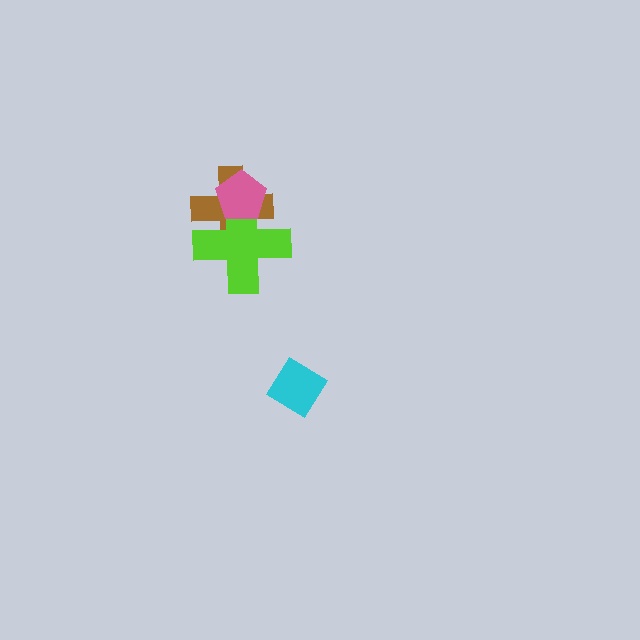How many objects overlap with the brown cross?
2 objects overlap with the brown cross.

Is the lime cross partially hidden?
Yes, it is partially covered by another shape.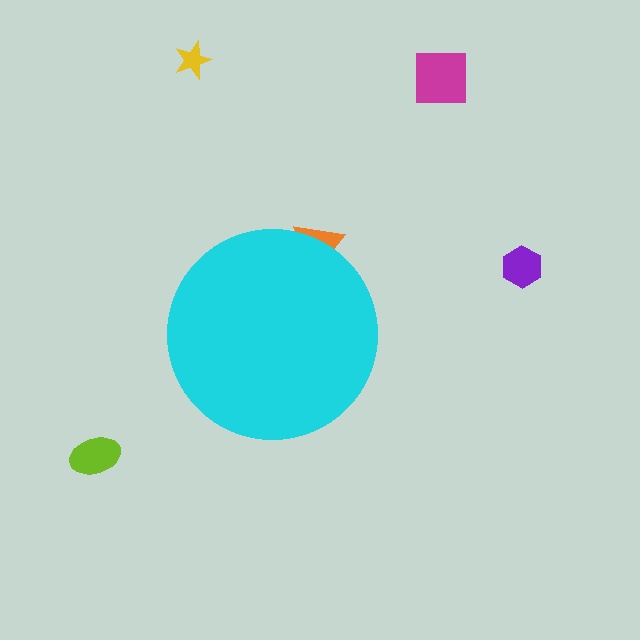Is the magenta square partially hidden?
No, the magenta square is fully visible.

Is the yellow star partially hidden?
No, the yellow star is fully visible.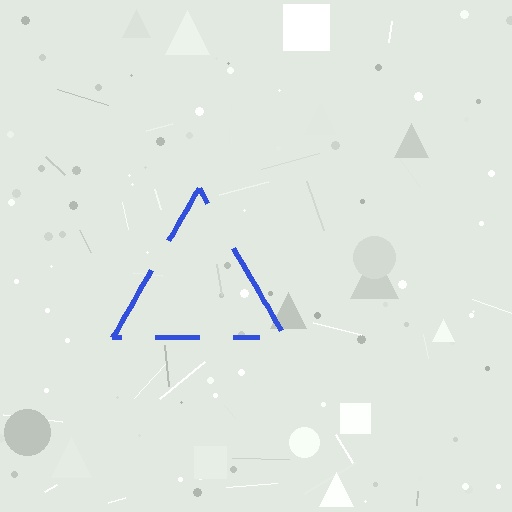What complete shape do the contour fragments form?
The contour fragments form a triangle.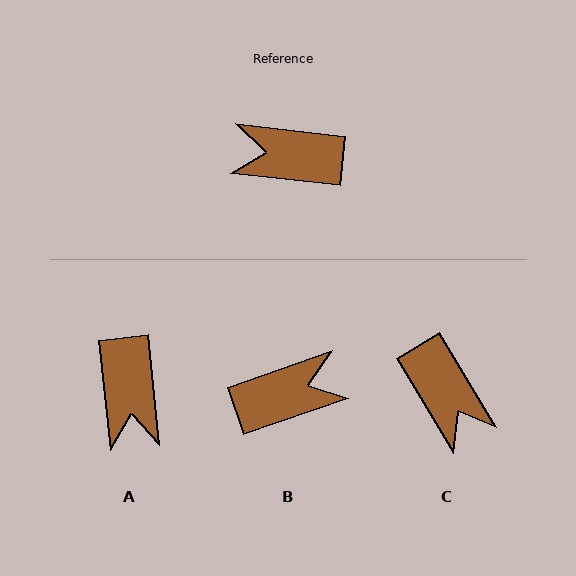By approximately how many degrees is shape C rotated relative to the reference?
Approximately 127 degrees counter-clockwise.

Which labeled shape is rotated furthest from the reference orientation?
B, about 154 degrees away.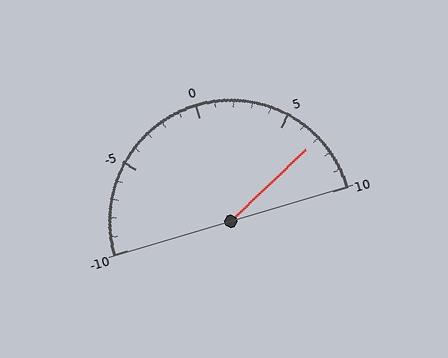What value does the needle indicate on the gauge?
The needle indicates approximately 7.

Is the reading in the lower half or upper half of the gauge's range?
The reading is in the upper half of the range (-10 to 10).